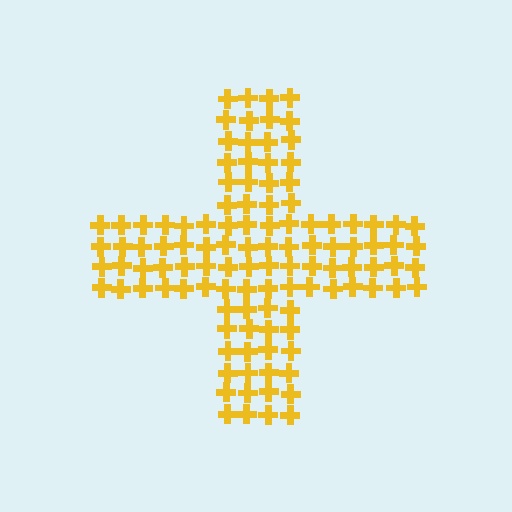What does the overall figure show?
The overall figure shows a cross.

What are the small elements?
The small elements are crosses.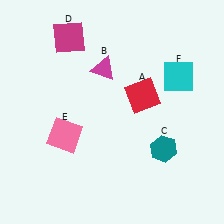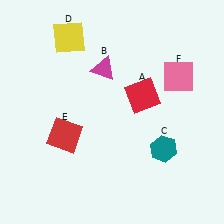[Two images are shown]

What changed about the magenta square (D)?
In Image 1, D is magenta. In Image 2, it changed to yellow.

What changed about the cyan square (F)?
In Image 1, F is cyan. In Image 2, it changed to pink.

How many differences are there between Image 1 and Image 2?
There are 3 differences between the two images.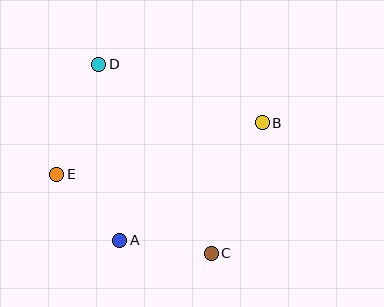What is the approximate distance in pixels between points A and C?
The distance between A and C is approximately 92 pixels.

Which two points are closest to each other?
Points A and E are closest to each other.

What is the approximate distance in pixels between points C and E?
The distance between C and E is approximately 173 pixels.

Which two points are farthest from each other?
Points C and D are farthest from each other.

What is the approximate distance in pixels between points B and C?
The distance between B and C is approximately 140 pixels.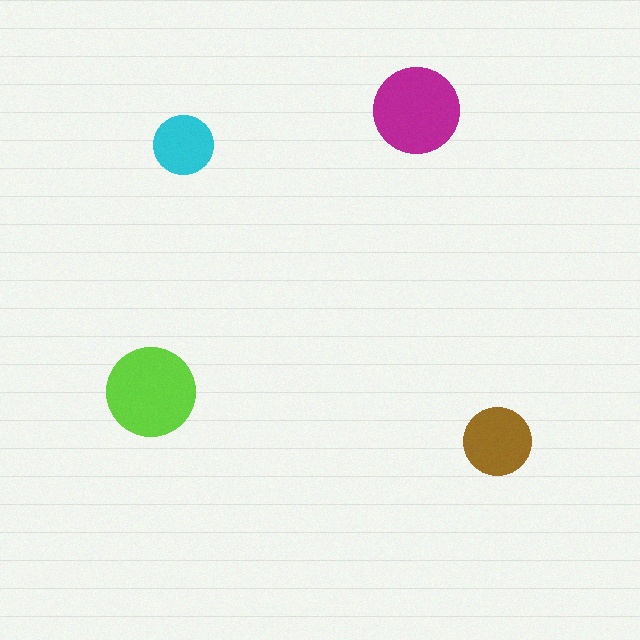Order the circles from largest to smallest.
the lime one, the magenta one, the brown one, the cyan one.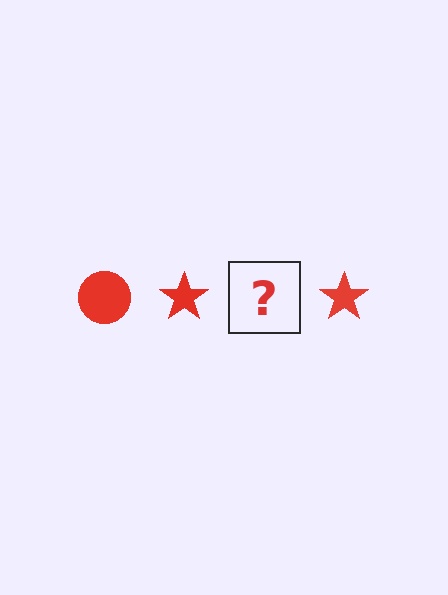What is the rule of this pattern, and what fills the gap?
The rule is that the pattern cycles through circle, star shapes in red. The gap should be filled with a red circle.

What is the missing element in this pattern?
The missing element is a red circle.